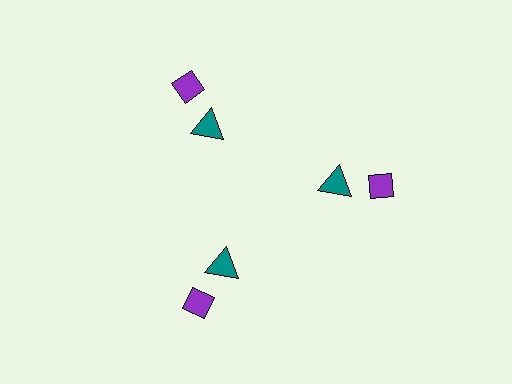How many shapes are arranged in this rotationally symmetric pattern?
There are 6 shapes, arranged in 3 groups of 2.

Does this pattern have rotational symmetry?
Yes, this pattern has 3-fold rotational symmetry. It looks the same after rotating 120 degrees around the center.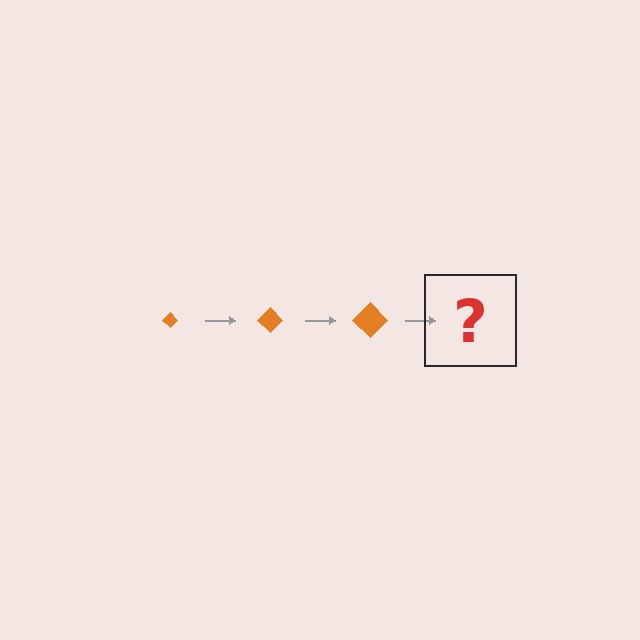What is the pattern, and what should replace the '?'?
The pattern is that the diamond gets progressively larger each step. The '?' should be an orange diamond, larger than the previous one.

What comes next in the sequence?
The next element should be an orange diamond, larger than the previous one.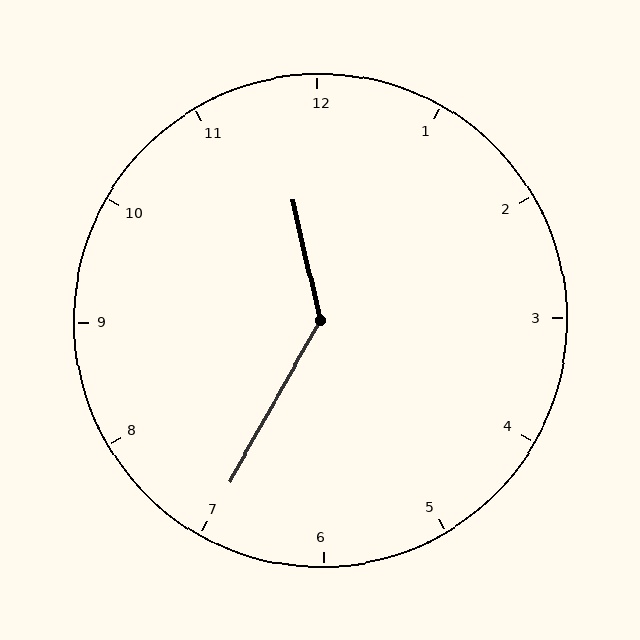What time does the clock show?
11:35.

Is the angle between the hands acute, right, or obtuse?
It is obtuse.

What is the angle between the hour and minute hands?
Approximately 138 degrees.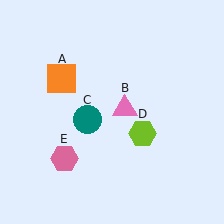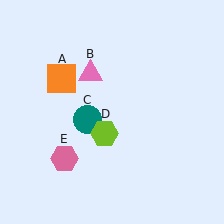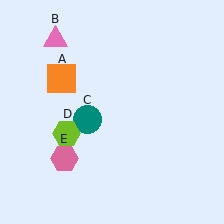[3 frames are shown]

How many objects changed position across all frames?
2 objects changed position: pink triangle (object B), lime hexagon (object D).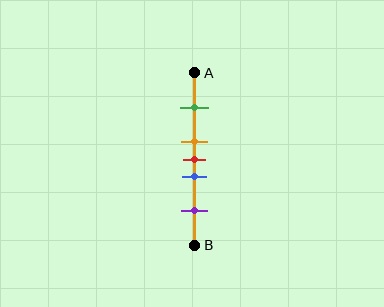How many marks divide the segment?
There are 5 marks dividing the segment.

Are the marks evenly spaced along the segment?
No, the marks are not evenly spaced.